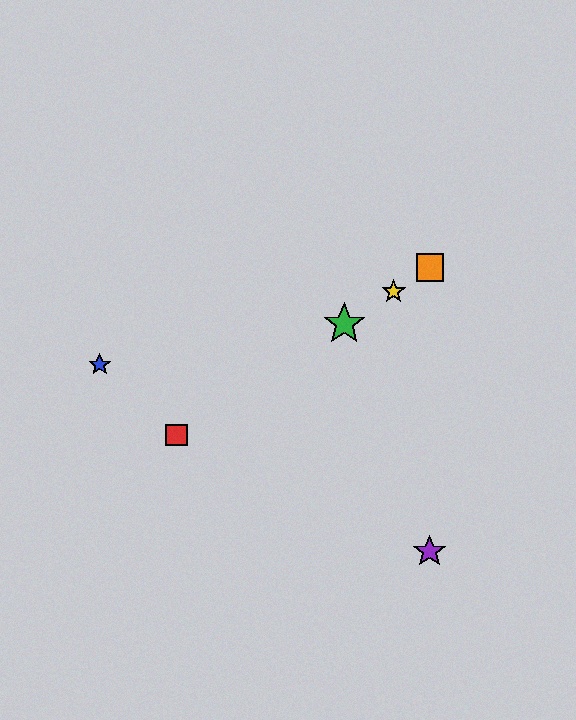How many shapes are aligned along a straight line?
4 shapes (the red square, the green star, the yellow star, the orange square) are aligned along a straight line.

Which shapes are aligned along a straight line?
The red square, the green star, the yellow star, the orange square are aligned along a straight line.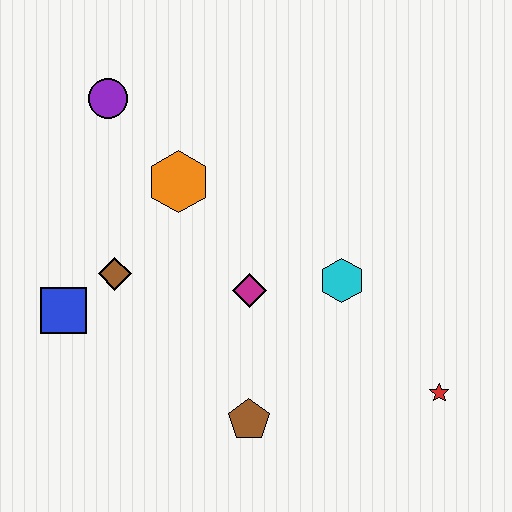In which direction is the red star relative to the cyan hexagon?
The red star is below the cyan hexagon.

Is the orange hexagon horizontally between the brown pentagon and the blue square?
Yes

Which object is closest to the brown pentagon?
The magenta diamond is closest to the brown pentagon.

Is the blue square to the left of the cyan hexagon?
Yes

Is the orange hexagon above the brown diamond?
Yes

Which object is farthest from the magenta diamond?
The purple circle is farthest from the magenta diamond.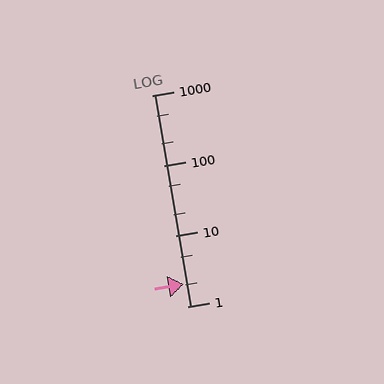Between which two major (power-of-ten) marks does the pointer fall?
The pointer is between 1 and 10.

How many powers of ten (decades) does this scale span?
The scale spans 3 decades, from 1 to 1000.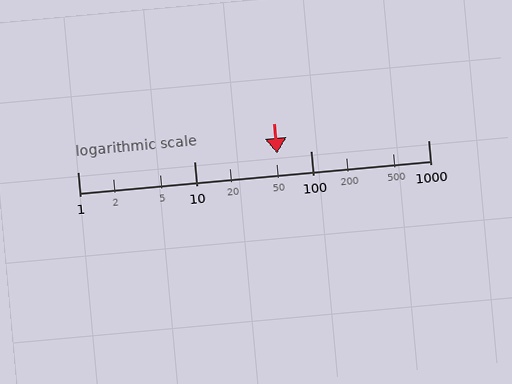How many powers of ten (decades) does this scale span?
The scale spans 3 decades, from 1 to 1000.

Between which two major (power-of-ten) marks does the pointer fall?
The pointer is between 10 and 100.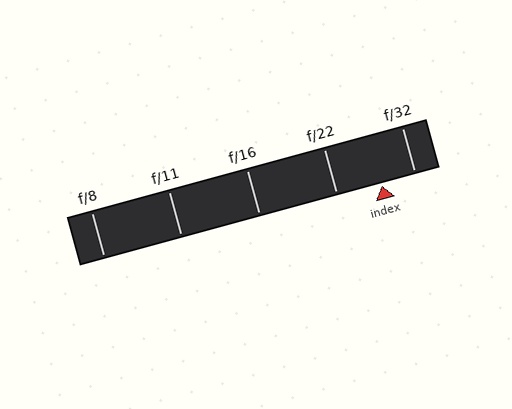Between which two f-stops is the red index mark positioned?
The index mark is between f/22 and f/32.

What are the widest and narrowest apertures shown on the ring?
The widest aperture shown is f/8 and the narrowest is f/32.